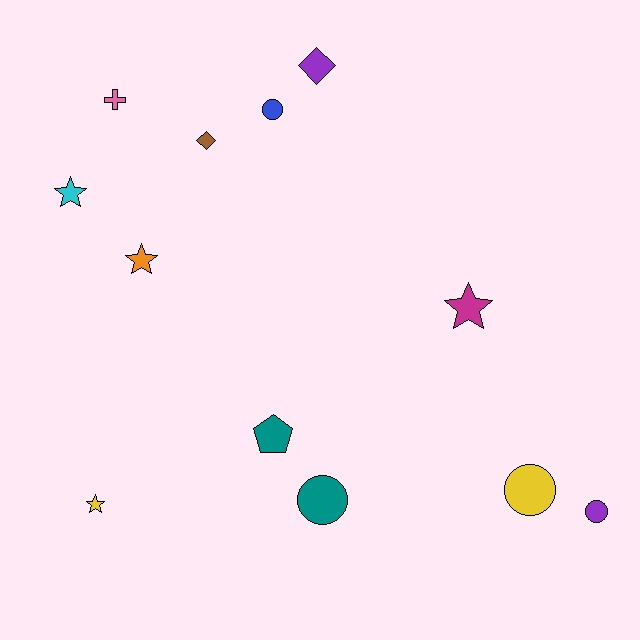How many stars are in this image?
There are 4 stars.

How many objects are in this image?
There are 12 objects.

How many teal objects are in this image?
There are 2 teal objects.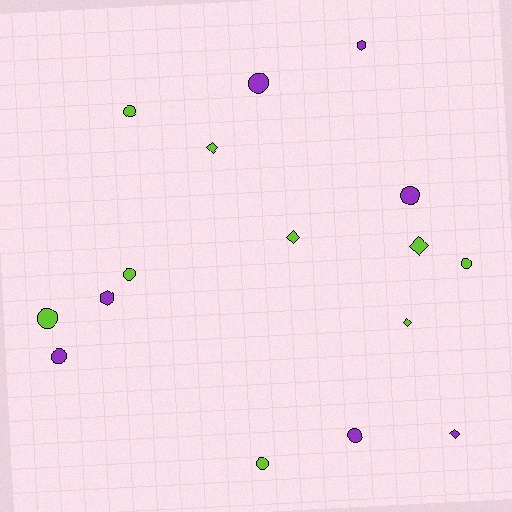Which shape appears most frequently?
Circle, with 9 objects.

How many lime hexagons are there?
There are no lime hexagons.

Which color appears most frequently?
Lime, with 9 objects.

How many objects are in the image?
There are 16 objects.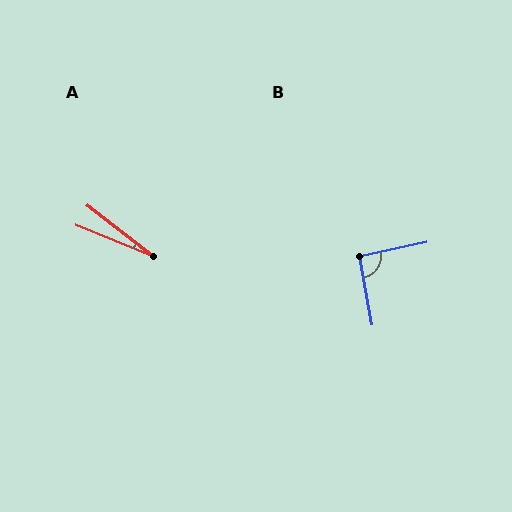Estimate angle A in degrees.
Approximately 16 degrees.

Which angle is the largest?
B, at approximately 91 degrees.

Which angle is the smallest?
A, at approximately 16 degrees.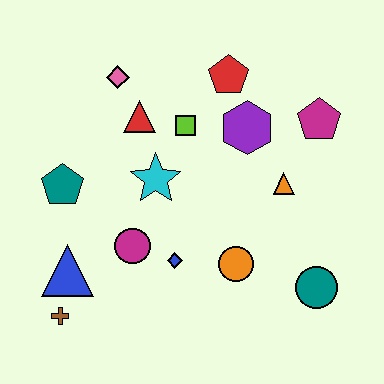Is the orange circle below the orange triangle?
Yes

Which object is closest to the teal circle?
The orange circle is closest to the teal circle.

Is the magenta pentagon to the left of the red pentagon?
No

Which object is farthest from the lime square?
The brown cross is farthest from the lime square.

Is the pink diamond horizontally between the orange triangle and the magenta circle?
No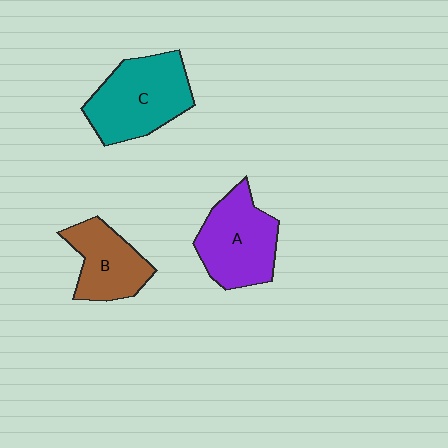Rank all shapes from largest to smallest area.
From largest to smallest: C (teal), A (purple), B (brown).